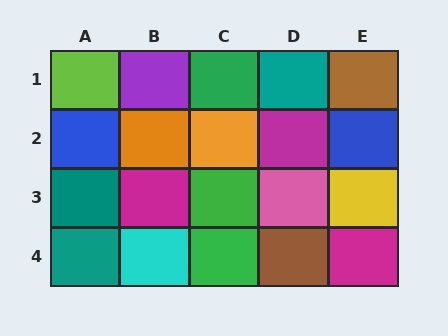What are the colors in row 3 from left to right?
Teal, magenta, green, pink, yellow.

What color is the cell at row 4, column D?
Brown.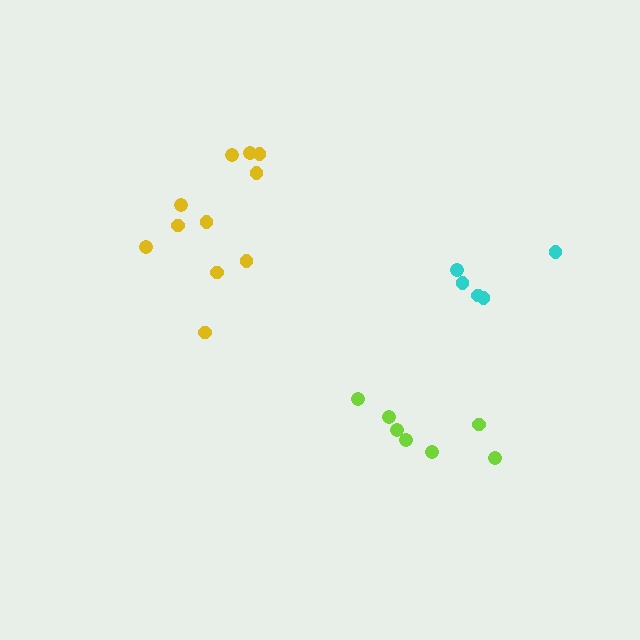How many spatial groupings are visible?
There are 3 spatial groupings.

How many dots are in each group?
Group 1: 11 dots, Group 2: 5 dots, Group 3: 7 dots (23 total).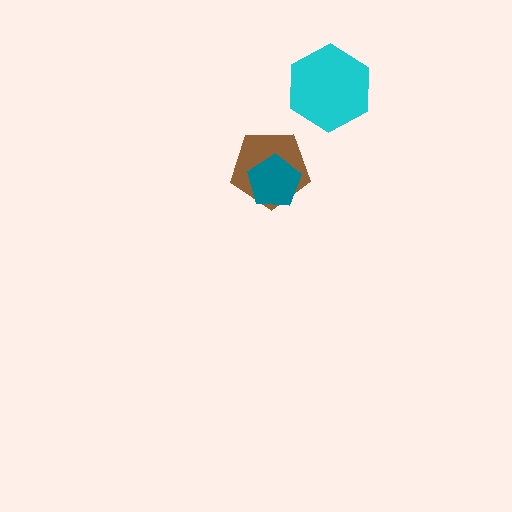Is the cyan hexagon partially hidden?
No, no other shape covers it.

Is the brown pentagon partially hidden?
Yes, it is partially covered by another shape.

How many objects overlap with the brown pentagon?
1 object overlaps with the brown pentagon.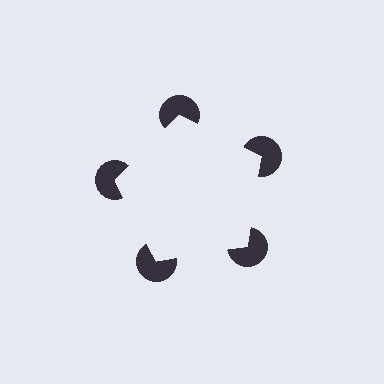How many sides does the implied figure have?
5 sides.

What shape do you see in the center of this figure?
An illusory pentagon — its edges are inferred from the aligned wedge cuts in the pac-man discs, not physically drawn.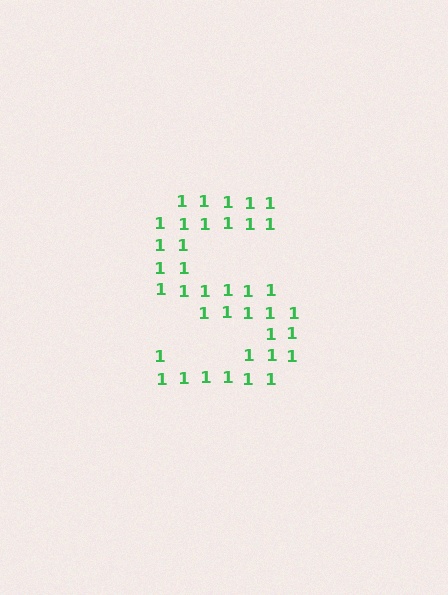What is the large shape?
The large shape is the letter S.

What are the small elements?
The small elements are digit 1's.